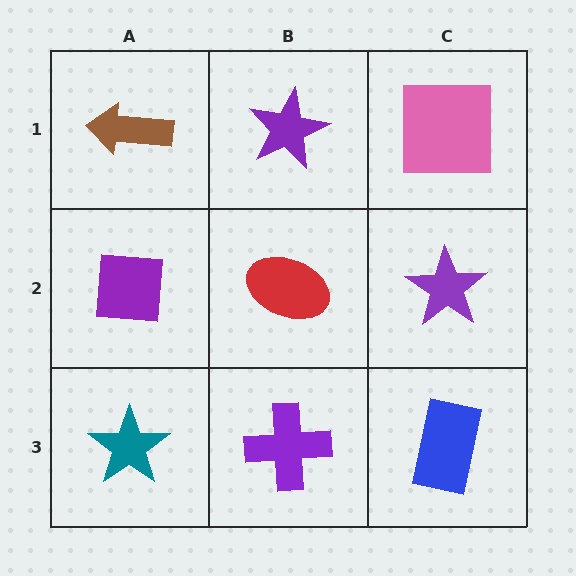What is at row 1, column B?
A purple star.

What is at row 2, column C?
A purple star.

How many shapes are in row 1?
3 shapes.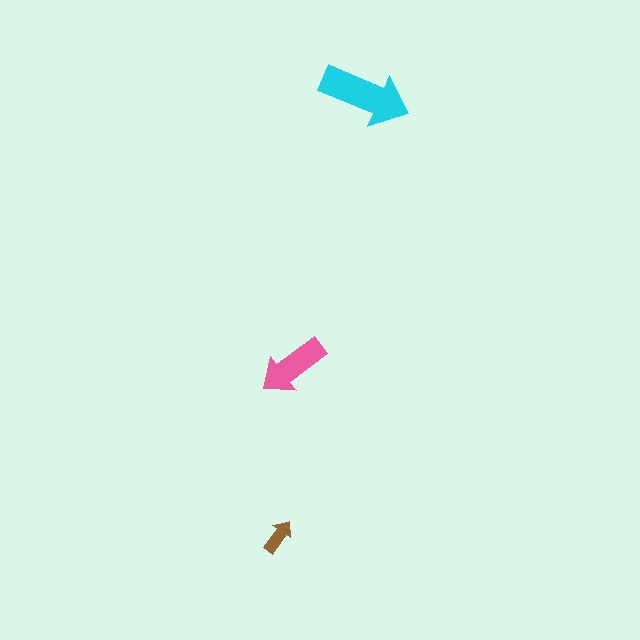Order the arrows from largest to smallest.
the cyan one, the pink one, the brown one.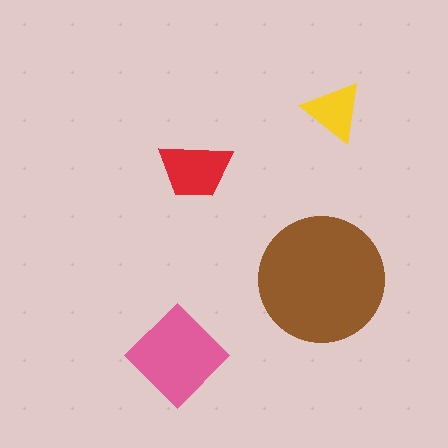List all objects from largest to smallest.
The brown circle, the pink diamond, the red trapezoid, the yellow triangle.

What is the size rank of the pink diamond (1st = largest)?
2nd.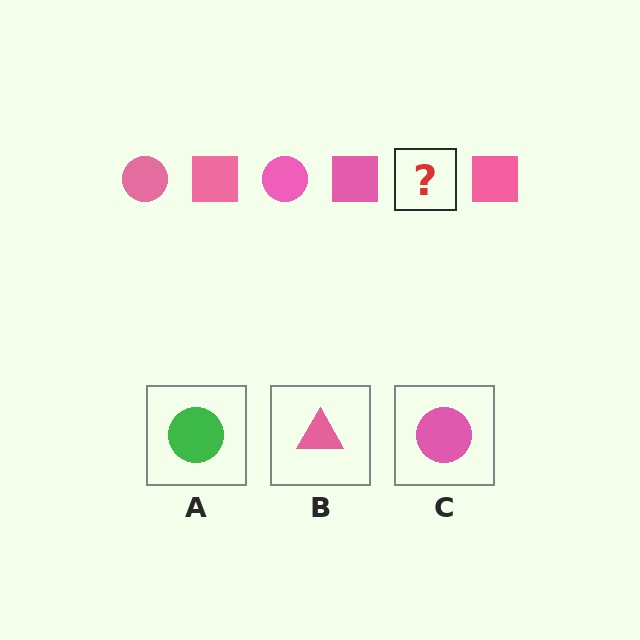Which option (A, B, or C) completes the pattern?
C.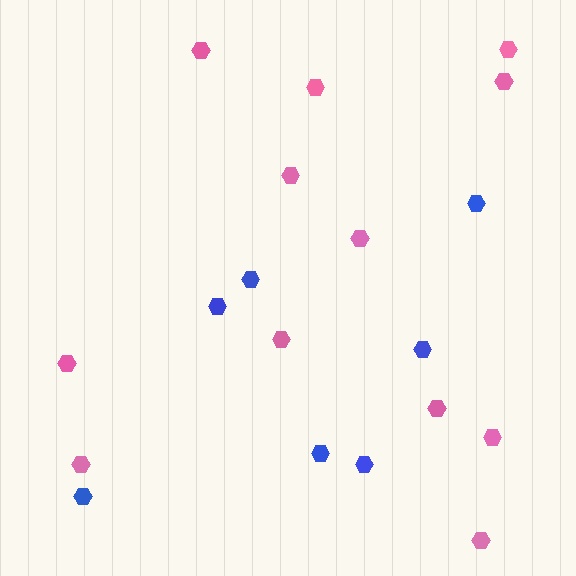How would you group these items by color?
There are 2 groups: one group of pink hexagons (12) and one group of blue hexagons (7).